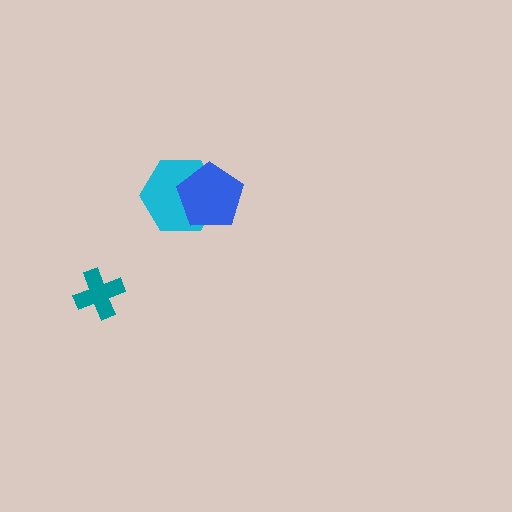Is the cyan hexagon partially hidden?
Yes, it is partially covered by another shape.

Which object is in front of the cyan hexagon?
The blue pentagon is in front of the cyan hexagon.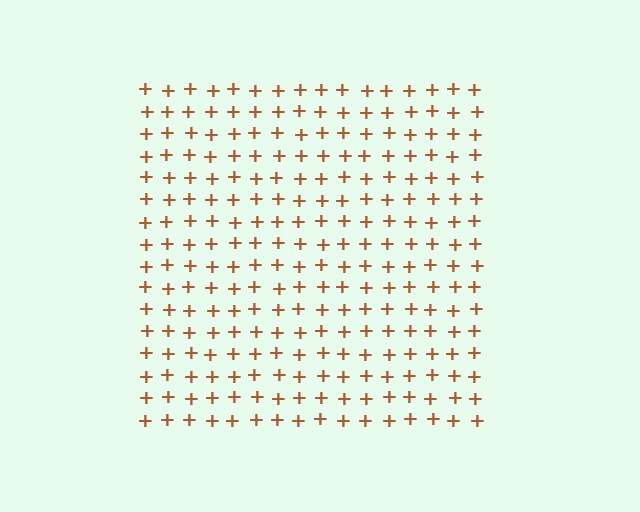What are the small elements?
The small elements are plus signs.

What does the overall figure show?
The overall figure shows a square.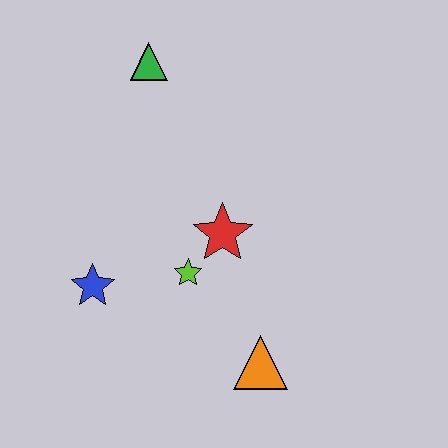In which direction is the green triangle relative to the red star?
The green triangle is above the red star.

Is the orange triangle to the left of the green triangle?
No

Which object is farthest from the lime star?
The green triangle is farthest from the lime star.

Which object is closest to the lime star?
The red star is closest to the lime star.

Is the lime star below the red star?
Yes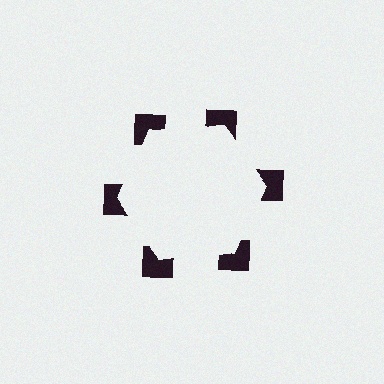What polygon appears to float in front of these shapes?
An illusory hexagon — its edges are inferred from the aligned wedge cuts in the notched squares, not physically drawn.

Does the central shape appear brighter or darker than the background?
It typically appears slightly brighter than the background, even though no actual brightness change is drawn.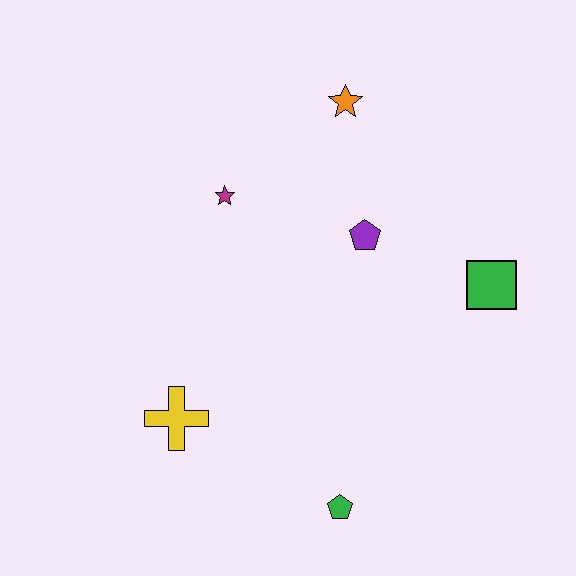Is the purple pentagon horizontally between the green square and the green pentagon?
Yes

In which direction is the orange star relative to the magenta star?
The orange star is to the right of the magenta star.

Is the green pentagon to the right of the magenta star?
Yes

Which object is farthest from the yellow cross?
The orange star is farthest from the yellow cross.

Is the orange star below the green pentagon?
No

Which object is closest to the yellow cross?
The green pentagon is closest to the yellow cross.